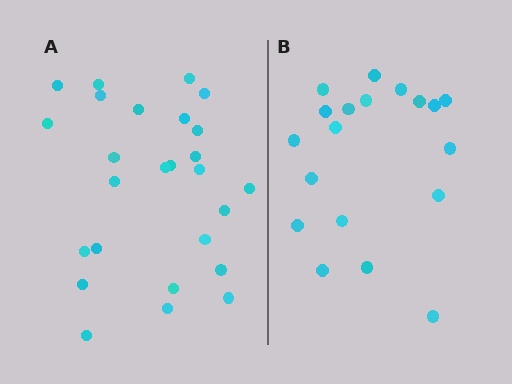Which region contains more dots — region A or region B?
Region A (the left region) has more dots.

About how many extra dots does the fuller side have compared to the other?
Region A has roughly 8 or so more dots than region B.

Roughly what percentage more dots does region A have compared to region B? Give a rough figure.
About 35% more.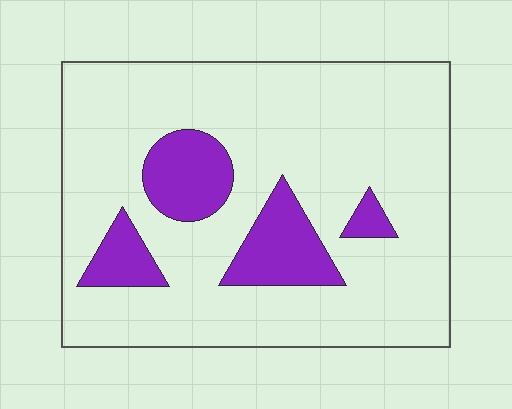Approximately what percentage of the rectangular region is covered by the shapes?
Approximately 15%.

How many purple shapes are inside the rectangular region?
4.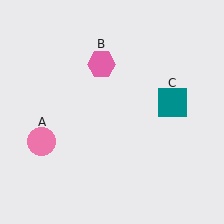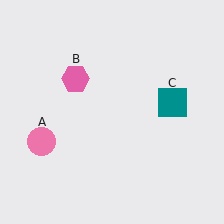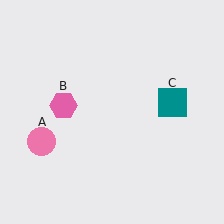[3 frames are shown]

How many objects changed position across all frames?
1 object changed position: pink hexagon (object B).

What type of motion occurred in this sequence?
The pink hexagon (object B) rotated counterclockwise around the center of the scene.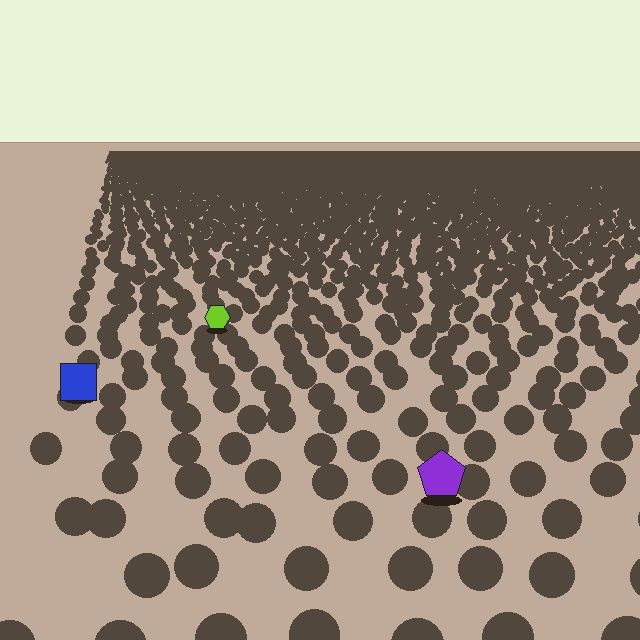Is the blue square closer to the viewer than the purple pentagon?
No. The purple pentagon is closer — you can tell from the texture gradient: the ground texture is coarser near it.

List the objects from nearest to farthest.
From nearest to farthest: the purple pentagon, the blue square, the lime hexagon.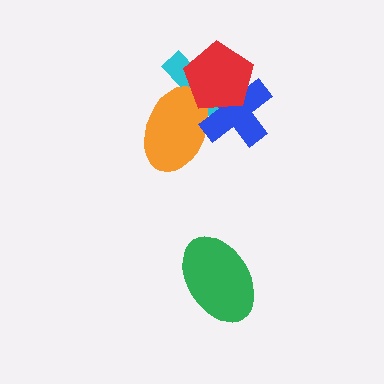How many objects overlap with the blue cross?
3 objects overlap with the blue cross.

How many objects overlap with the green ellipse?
0 objects overlap with the green ellipse.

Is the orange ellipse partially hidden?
Yes, it is partially covered by another shape.